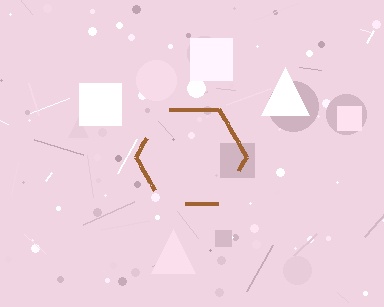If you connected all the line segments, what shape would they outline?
They would outline a hexagon.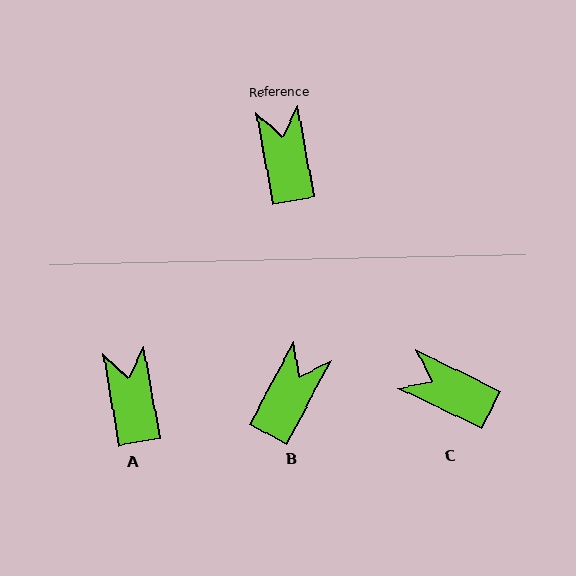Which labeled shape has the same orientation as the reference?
A.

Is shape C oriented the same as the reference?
No, it is off by about 54 degrees.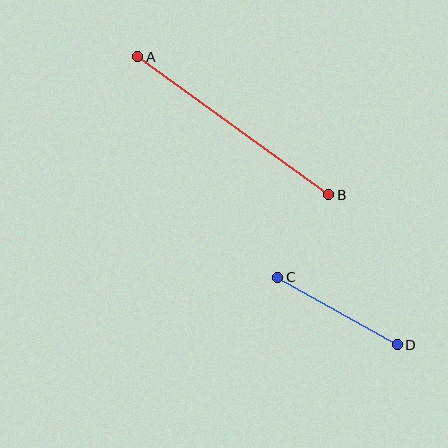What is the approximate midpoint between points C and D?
The midpoint is at approximately (338, 311) pixels.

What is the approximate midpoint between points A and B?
The midpoint is at approximately (233, 126) pixels.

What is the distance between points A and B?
The distance is approximately 235 pixels.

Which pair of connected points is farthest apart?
Points A and B are farthest apart.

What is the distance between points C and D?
The distance is approximately 137 pixels.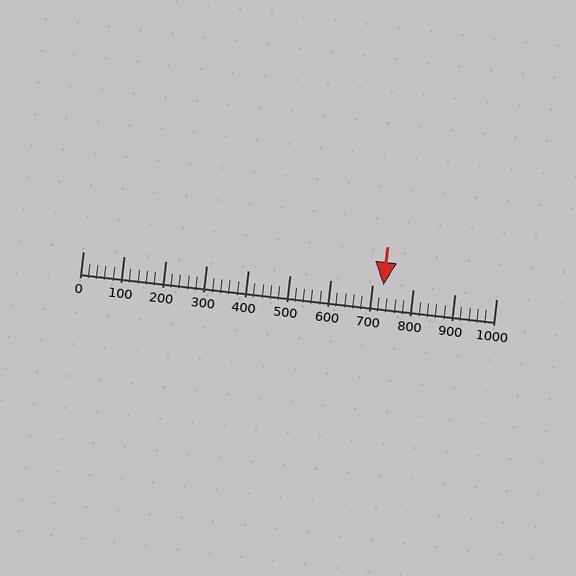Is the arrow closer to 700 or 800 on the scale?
The arrow is closer to 700.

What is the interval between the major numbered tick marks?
The major tick marks are spaced 100 units apart.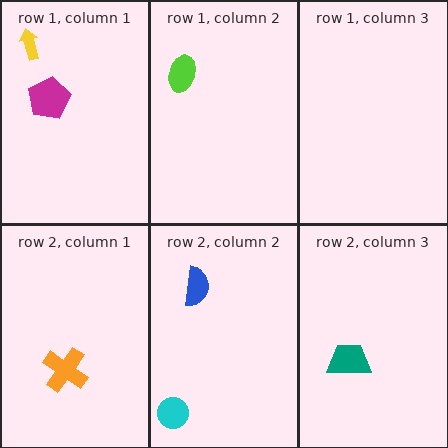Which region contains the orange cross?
The row 2, column 1 region.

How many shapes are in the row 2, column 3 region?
1.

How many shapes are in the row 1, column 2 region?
1.